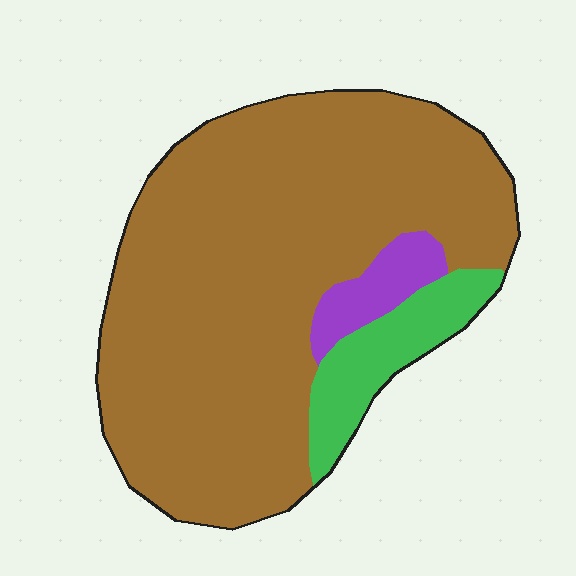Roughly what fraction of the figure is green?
Green covers roughly 10% of the figure.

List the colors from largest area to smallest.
From largest to smallest: brown, green, purple.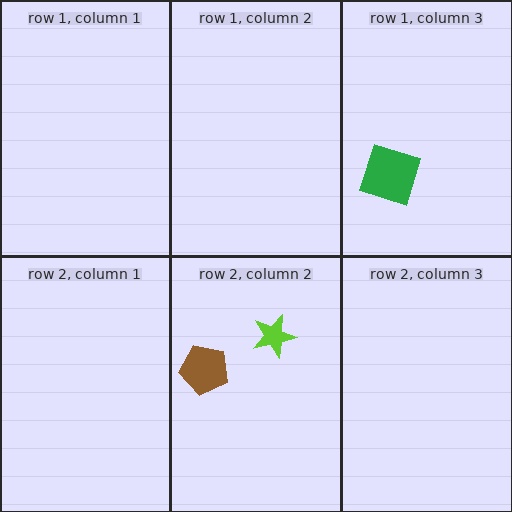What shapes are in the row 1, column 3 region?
The green square.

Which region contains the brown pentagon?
The row 2, column 2 region.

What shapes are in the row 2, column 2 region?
The lime star, the brown pentagon.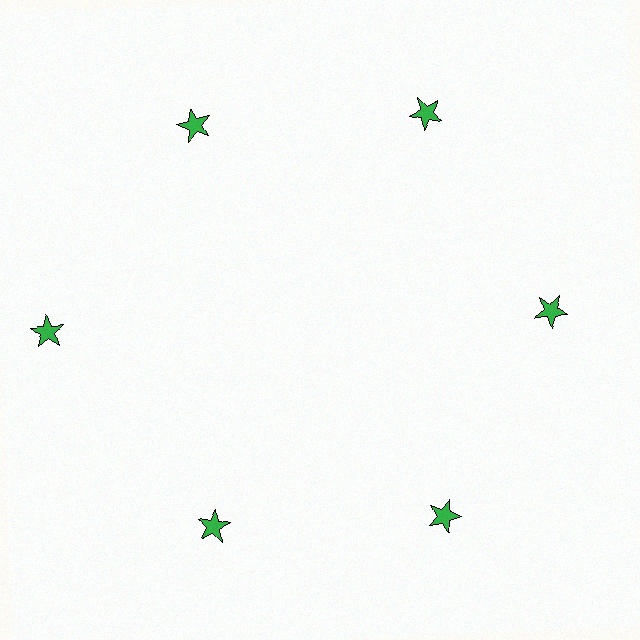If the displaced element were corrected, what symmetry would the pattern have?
It would have 6-fold rotational symmetry — the pattern would map onto itself every 60 degrees.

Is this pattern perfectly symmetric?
No. The 6 green stars are arranged in a ring, but one element near the 9 o'clock position is pushed outward from the center, breaking the 6-fold rotational symmetry.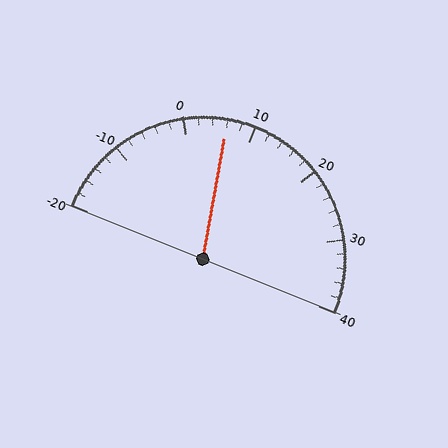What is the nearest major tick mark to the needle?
The nearest major tick mark is 10.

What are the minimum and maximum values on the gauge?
The gauge ranges from -20 to 40.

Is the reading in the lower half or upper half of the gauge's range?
The reading is in the lower half of the range (-20 to 40).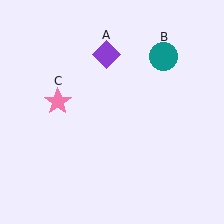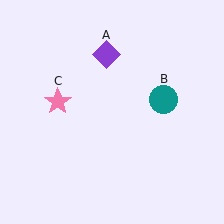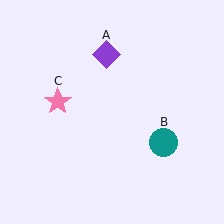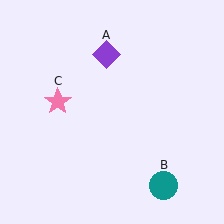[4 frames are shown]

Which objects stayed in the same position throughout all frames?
Purple diamond (object A) and pink star (object C) remained stationary.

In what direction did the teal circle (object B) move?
The teal circle (object B) moved down.